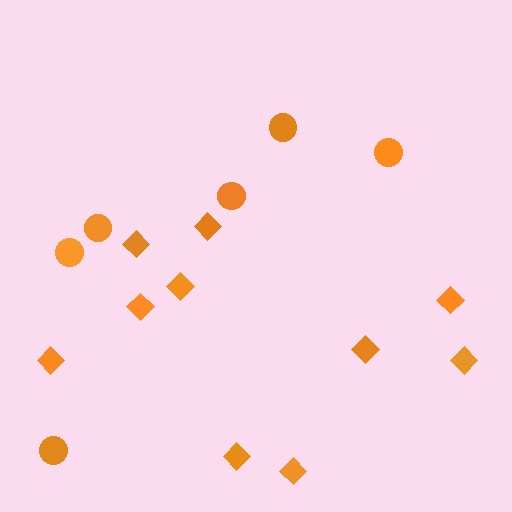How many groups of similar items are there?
There are 2 groups: one group of circles (6) and one group of diamonds (10).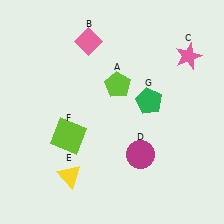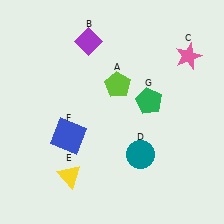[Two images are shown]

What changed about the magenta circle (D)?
In Image 1, D is magenta. In Image 2, it changed to teal.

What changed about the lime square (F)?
In Image 1, F is lime. In Image 2, it changed to blue.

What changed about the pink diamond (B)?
In Image 1, B is pink. In Image 2, it changed to purple.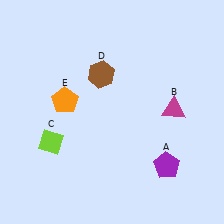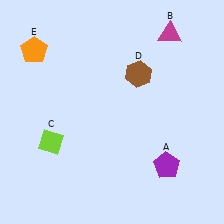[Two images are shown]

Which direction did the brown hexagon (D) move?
The brown hexagon (D) moved right.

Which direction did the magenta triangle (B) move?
The magenta triangle (B) moved up.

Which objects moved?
The objects that moved are: the magenta triangle (B), the brown hexagon (D), the orange pentagon (E).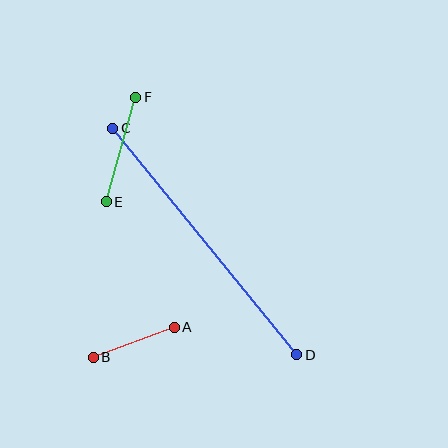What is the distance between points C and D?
The distance is approximately 292 pixels.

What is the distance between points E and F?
The distance is approximately 108 pixels.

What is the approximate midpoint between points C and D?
The midpoint is at approximately (205, 241) pixels.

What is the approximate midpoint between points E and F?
The midpoint is at approximately (121, 149) pixels.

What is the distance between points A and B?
The distance is approximately 87 pixels.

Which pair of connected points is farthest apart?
Points C and D are farthest apart.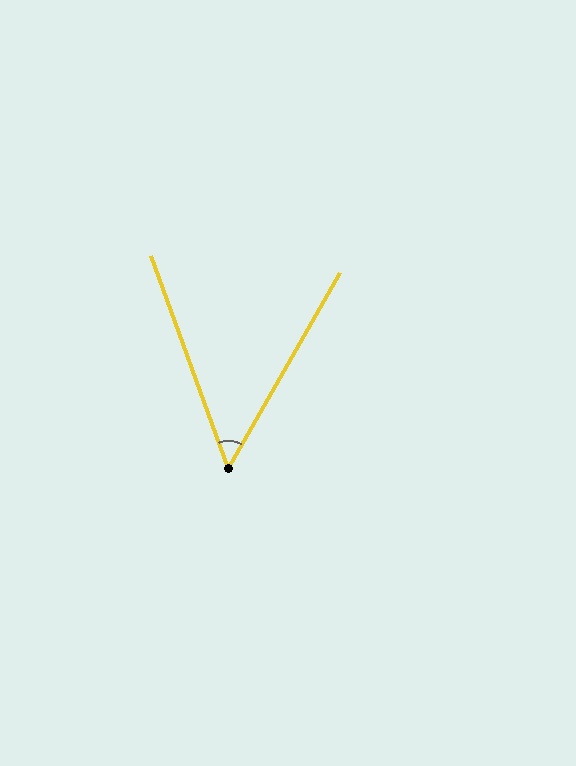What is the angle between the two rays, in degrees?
Approximately 50 degrees.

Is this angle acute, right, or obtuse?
It is acute.